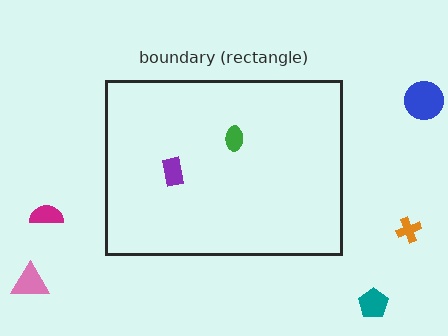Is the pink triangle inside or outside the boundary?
Outside.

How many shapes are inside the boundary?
2 inside, 5 outside.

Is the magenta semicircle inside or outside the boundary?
Outside.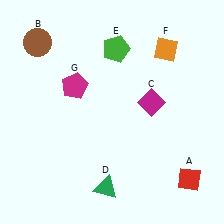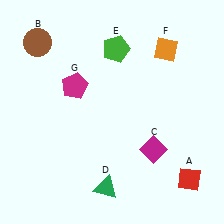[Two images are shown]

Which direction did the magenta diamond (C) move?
The magenta diamond (C) moved down.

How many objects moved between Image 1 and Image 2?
1 object moved between the two images.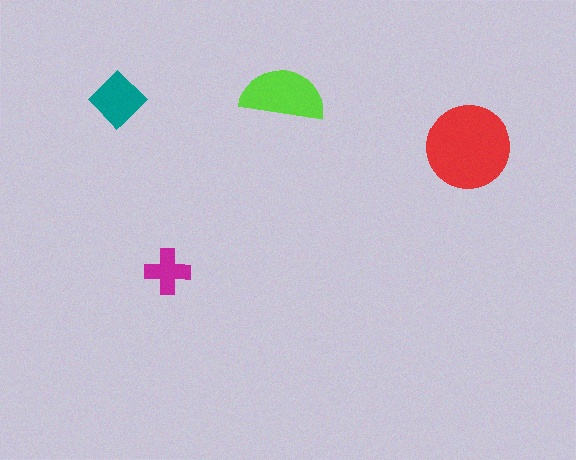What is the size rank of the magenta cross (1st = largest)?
4th.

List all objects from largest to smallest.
The red circle, the lime semicircle, the teal diamond, the magenta cross.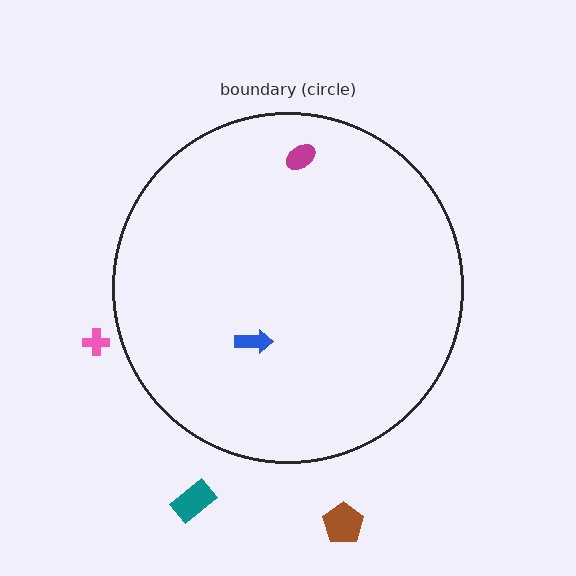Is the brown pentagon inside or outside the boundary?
Outside.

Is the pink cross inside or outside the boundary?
Outside.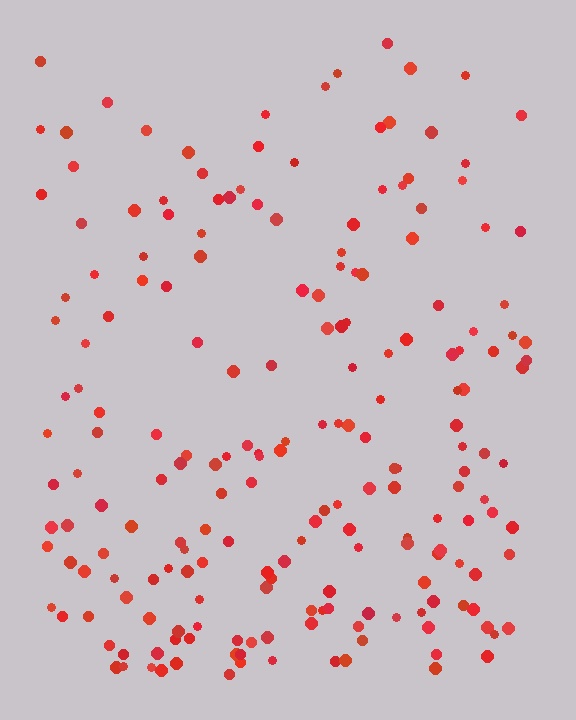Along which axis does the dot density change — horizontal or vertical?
Vertical.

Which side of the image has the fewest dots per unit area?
The top.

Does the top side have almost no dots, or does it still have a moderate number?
Still a moderate number, just noticeably fewer than the bottom.